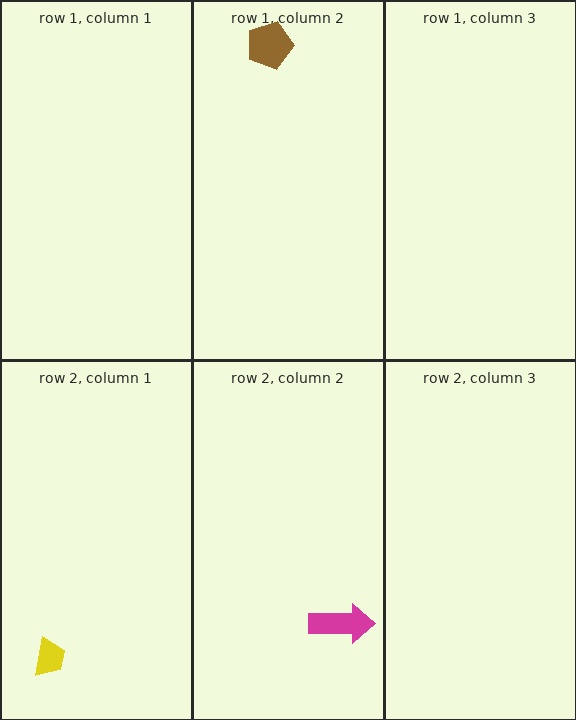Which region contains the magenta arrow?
The row 2, column 2 region.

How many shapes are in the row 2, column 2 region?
1.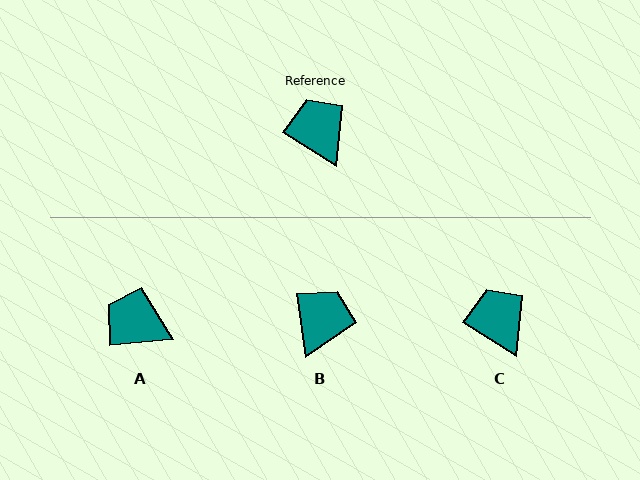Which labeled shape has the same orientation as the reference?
C.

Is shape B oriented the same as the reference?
No, it is off by about 50 degrees.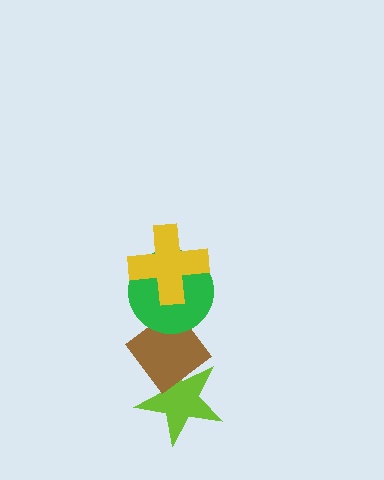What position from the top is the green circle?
The green circle is 2nd from the top.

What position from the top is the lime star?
The lime star is 4th from the top.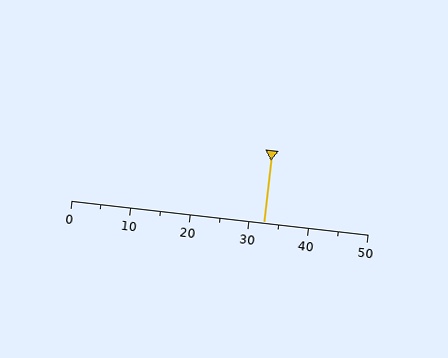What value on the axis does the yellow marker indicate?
The marker indicates approximately 32.5.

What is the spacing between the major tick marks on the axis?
The major ticks are spaced 10 apart.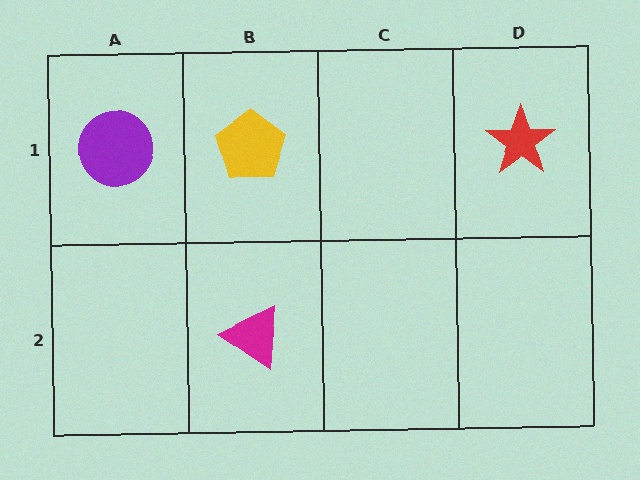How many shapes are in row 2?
1 shape.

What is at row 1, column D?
A red star.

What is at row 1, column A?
A purple circle.